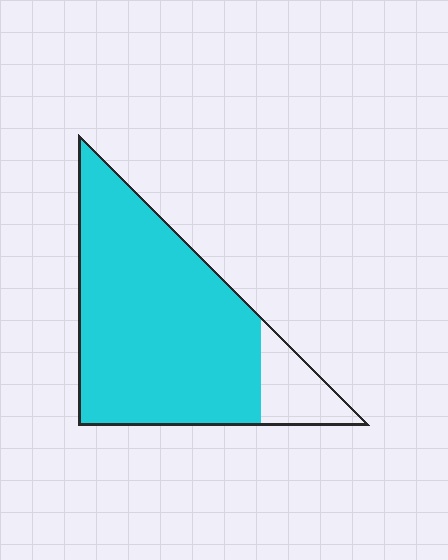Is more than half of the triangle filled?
Yes.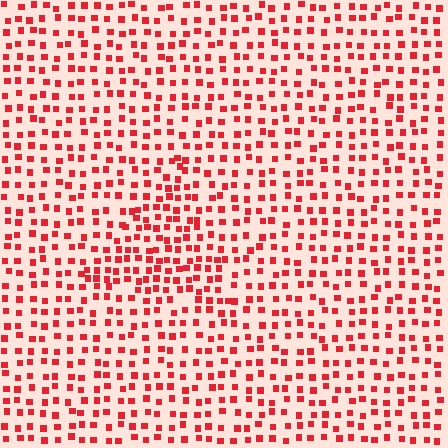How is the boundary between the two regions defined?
The boundary is defined by a change in element density (approximately 1.6x ratio). All elements are the same color, size, and shape.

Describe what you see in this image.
The image contains small red elements arranged at two different densities. A triangle-shaped region is visible where the elements are more densely packed than the surrounding area.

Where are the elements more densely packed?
The elements are more densely packed inside the triangle boundary.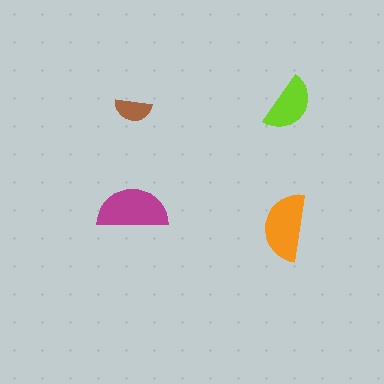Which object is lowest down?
The orange semicircle is bottommost.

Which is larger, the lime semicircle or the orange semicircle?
The orange one.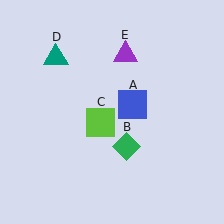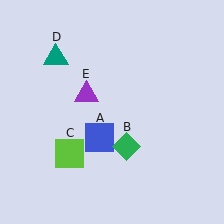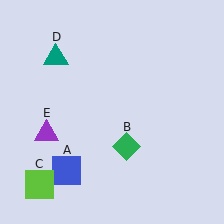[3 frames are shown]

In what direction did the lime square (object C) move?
The lime square (object C) moved down and to the left.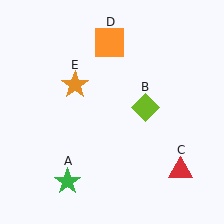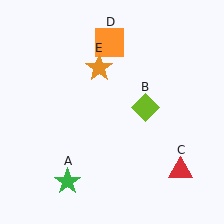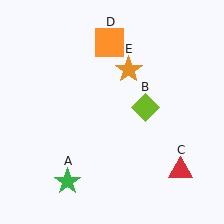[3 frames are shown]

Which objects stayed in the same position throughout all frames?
Green star (object A) and lime diamond (object B) and red triangle (object C) and orange square (object D) remained stationary.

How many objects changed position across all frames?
1 object changed position: orange star (object E).